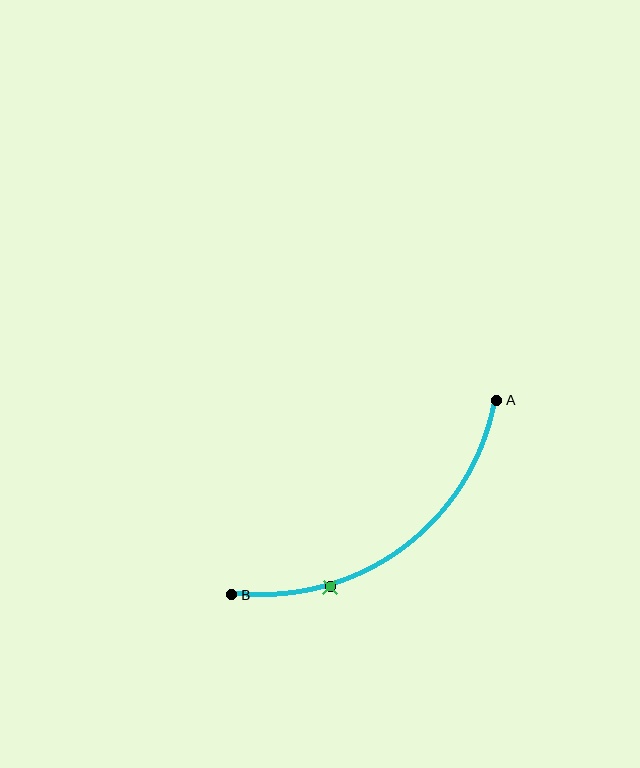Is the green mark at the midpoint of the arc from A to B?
No. The green mark lies on the arc but is closer to endpoint B. The arc midpoint would be at the point on the curve equidistant along the arc from both A and B.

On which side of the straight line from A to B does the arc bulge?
The arc bulges below and to the right of the straight line connecting A and B.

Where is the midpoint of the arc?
The arc midpoint is the point on the curve farthest from the straight line joining A and B. It sits below and to the right of that line.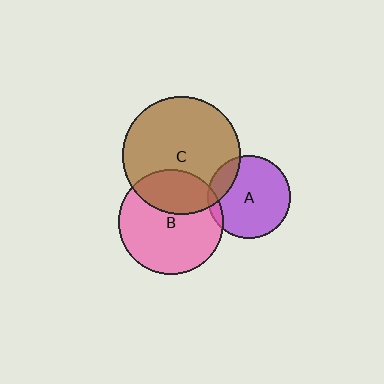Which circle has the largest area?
Circle C (brown).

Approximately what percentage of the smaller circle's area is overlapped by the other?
Approximately 5%.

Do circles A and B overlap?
Yes.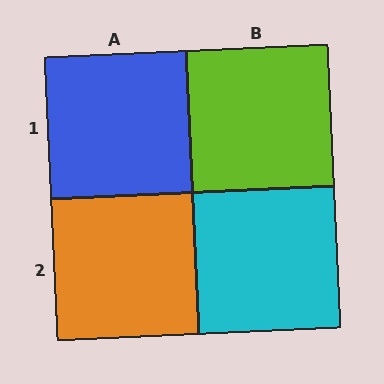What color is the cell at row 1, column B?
Lime.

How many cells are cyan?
1 cell is cyan.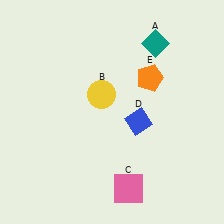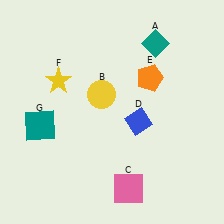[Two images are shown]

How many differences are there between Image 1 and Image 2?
There are 2 differences between the two images.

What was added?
A yellow star (F), a teal square (G) were added in Image 2.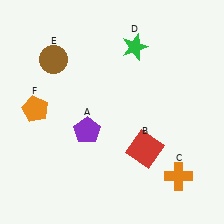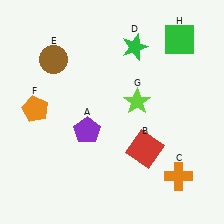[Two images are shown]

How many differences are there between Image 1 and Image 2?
There are 2 differences between the two images.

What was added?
A lime star (G), a green square (H) were added in Image 2.